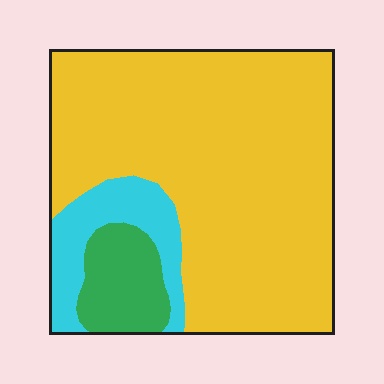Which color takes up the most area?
Yellow, at roughly 75%.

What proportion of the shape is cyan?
Cyan covers around 15% of the shape.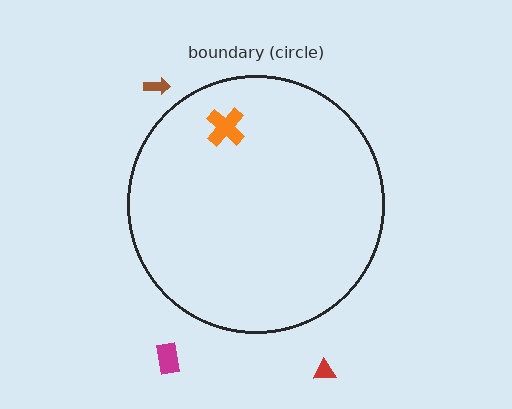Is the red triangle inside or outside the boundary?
Outside.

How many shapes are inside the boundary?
1 inside, 3 outside.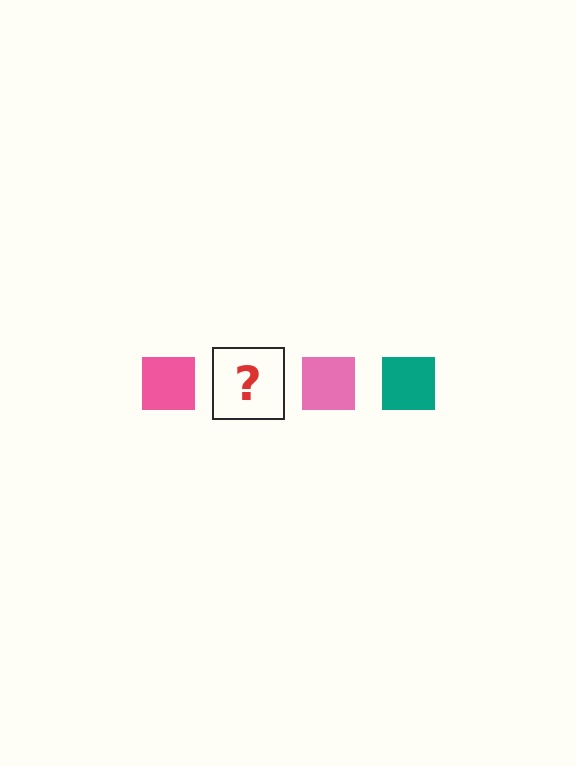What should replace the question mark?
The question mark should be replaced with a teal square.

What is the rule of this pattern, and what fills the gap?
The rule is that the pattern cycles through pink, teal squares. The gap should be filled with a teal square.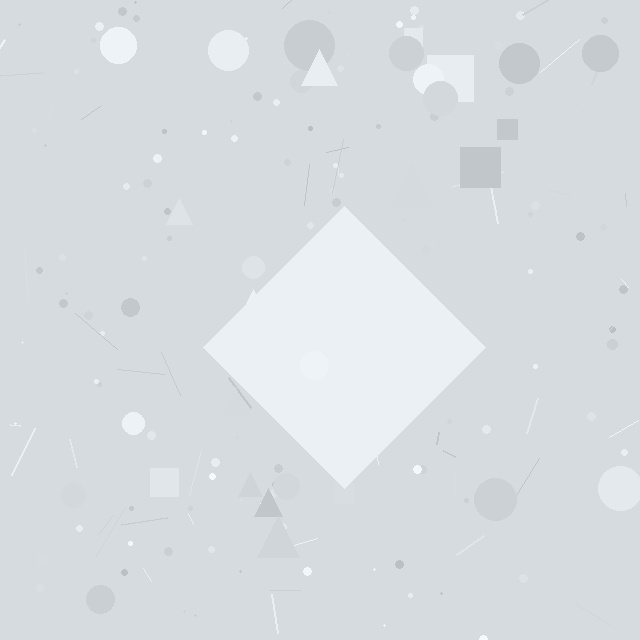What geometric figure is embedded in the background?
A diamond is embedded in the background.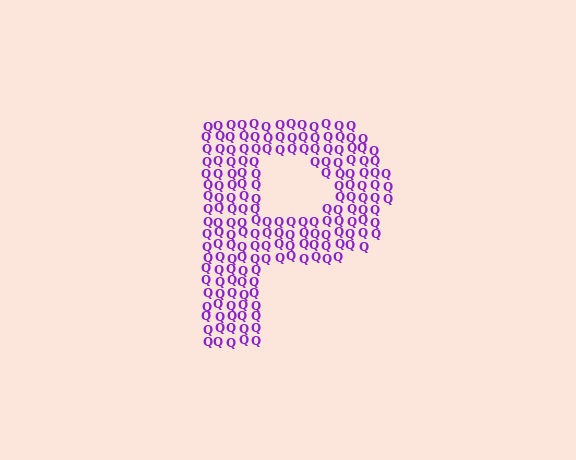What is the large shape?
The large shape is the letter P.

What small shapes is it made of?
It is made of small letter Q's.